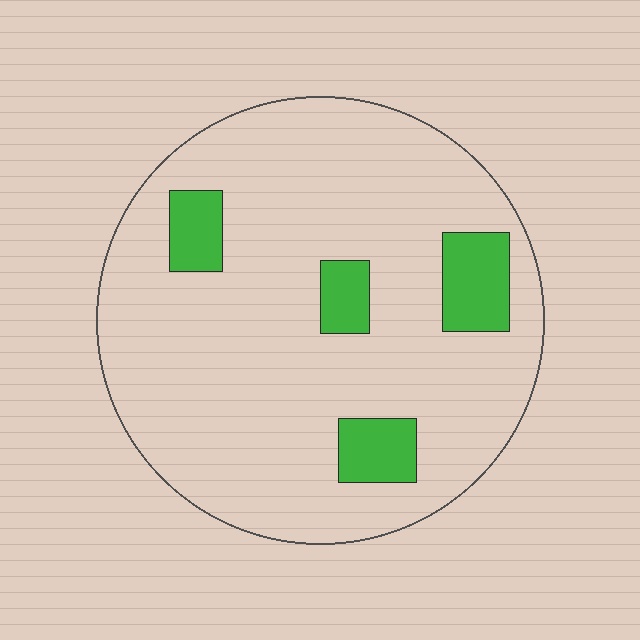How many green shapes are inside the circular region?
4.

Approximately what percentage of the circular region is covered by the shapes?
Approximately 15%.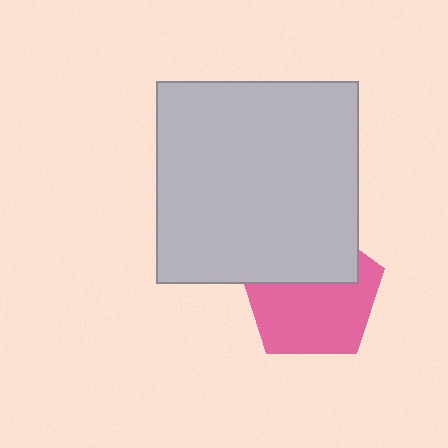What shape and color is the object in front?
The object in front is a light gray square.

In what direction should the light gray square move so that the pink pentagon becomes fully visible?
The light gray square should move up. That is the shortest direction to clear the overlap and leave the pink pentagon fully visible.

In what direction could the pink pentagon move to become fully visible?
The pink pentagon could move down. That would shift it out from behind the light gray square entirely.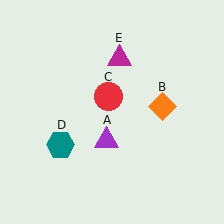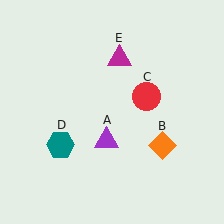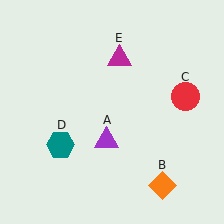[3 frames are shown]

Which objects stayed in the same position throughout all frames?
Purple triangle (object A) and teal hexagon (object D) and magenta triangle (object E) remained stationary.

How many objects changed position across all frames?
2 objects changed position: orange diamond (object B), red circle (object C).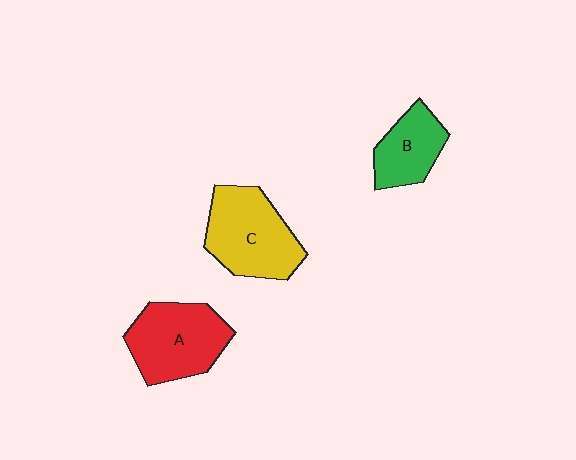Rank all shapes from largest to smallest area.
From largest to smallest: C (yellow), A (red), B (green).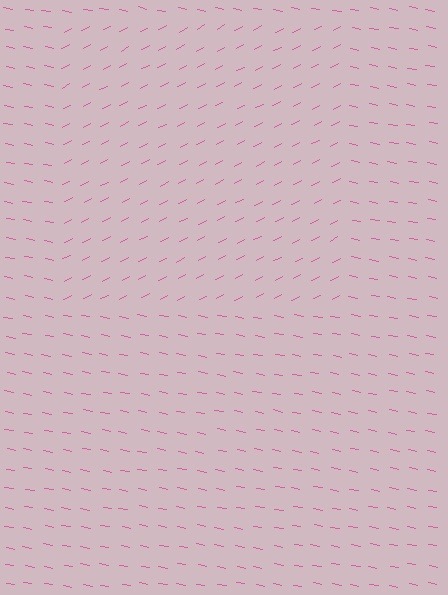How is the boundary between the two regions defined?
The boundary is defined purely by a change in line orientation (approximately 38 degrees difference). All lines are the same color and thickness.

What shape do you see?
I see a rectangle.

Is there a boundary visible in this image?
Yes, there is a texture boundary formed by a change in line orientation.